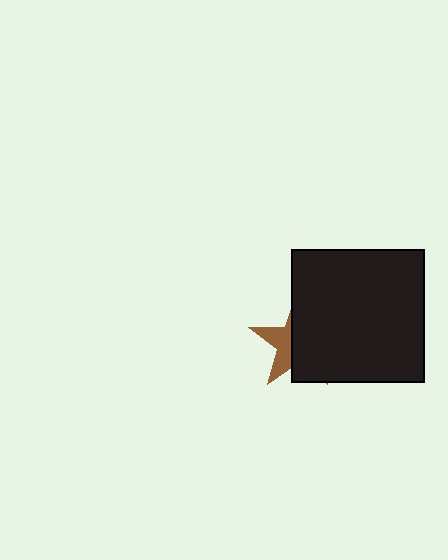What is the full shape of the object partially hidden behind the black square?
The partially hidden object is a brown star.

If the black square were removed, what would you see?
You would see the complete brown star.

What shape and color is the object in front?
The object in front is a black square.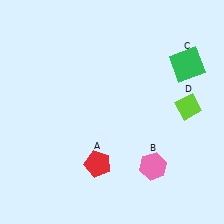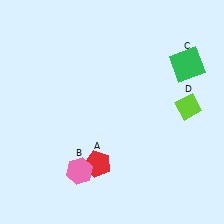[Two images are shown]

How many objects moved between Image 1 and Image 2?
1 object moved between the two images.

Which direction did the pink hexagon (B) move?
The pink hexagon (B) moved left.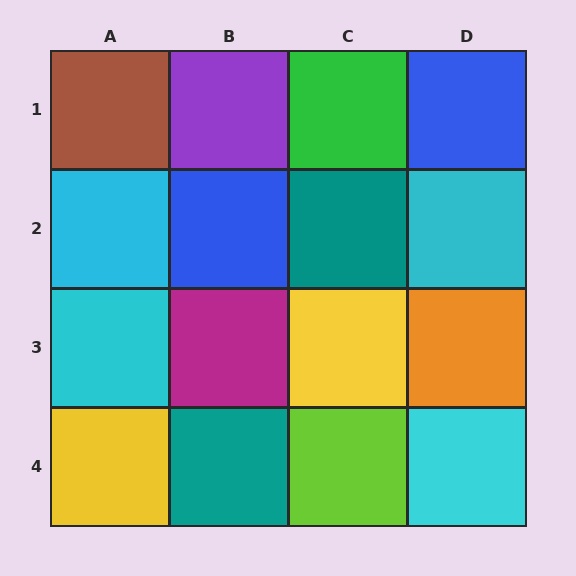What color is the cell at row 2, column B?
Blue.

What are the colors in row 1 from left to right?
Brown, purple, green, blue.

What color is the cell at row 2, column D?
Cyan.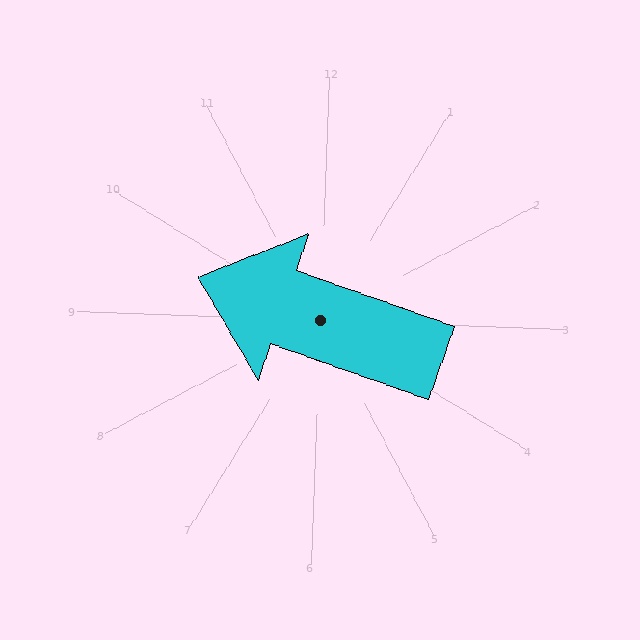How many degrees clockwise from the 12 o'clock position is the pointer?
Approximately 287 degrees.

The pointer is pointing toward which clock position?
Roughly 10 o'clock.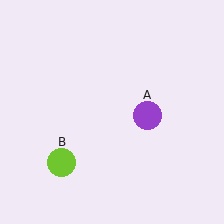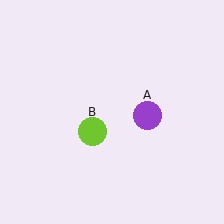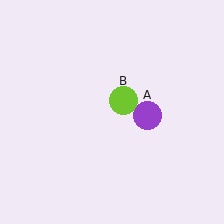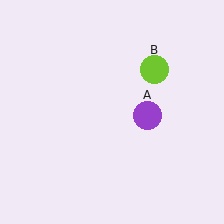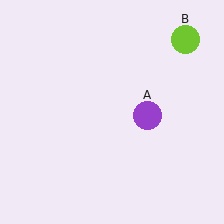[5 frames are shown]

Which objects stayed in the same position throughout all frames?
Purple circle (object A) remained stationary.